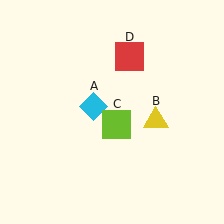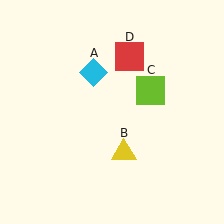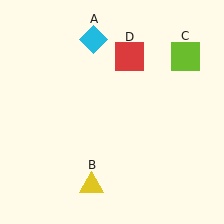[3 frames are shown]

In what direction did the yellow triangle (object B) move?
The yellow triangle (object B) moved down and to the left.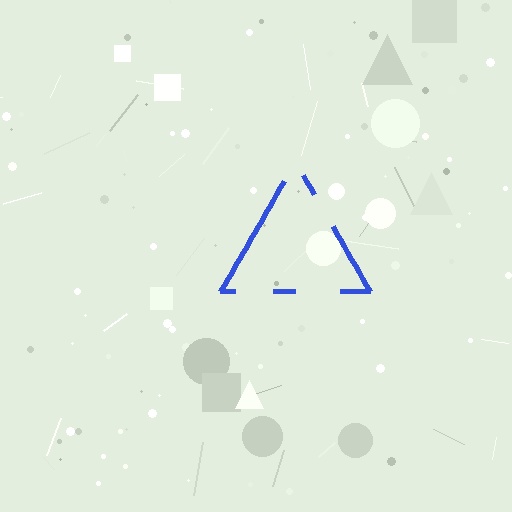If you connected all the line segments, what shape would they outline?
They would outline a triangle.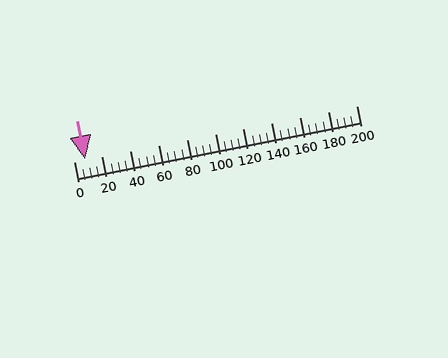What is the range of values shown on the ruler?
The ruler shows values from 0 to 200.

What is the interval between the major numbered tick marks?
The major tick marks are spaced 20 units apart.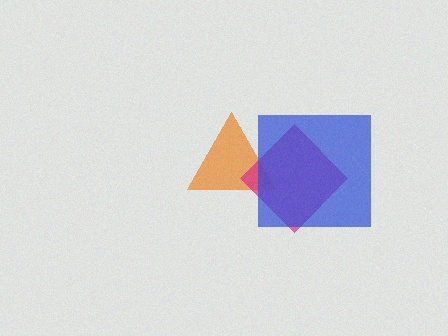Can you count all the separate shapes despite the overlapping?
Yes, there are 3 separate shapes.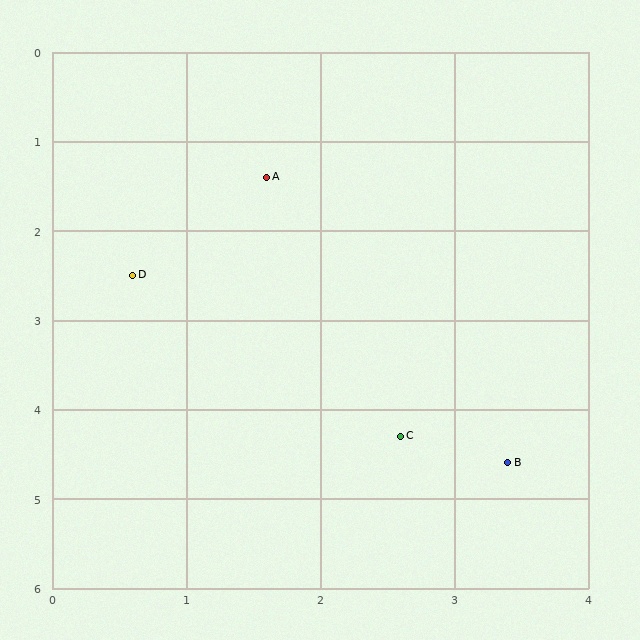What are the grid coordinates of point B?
Point B is at approximately (3.4, 4.6).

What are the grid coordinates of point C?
Point C is at approximately (2.6, 4.3).